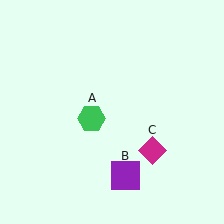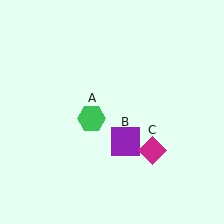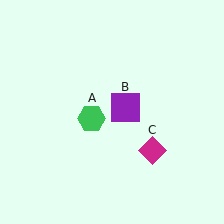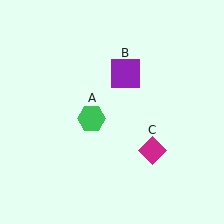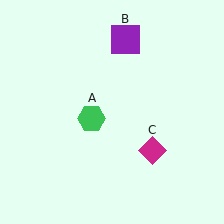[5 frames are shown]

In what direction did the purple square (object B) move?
The purple square (object B) moved up.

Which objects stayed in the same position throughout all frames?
Green hexagon (object A) and magenta diamond (object C) remained stationary.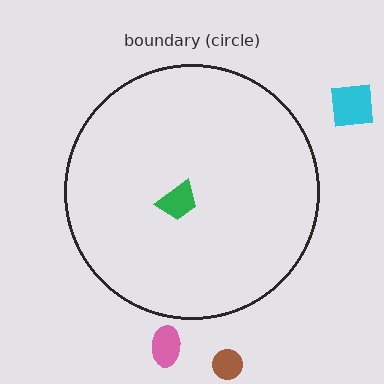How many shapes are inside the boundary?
1 inside, 3 outside.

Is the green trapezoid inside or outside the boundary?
Inside.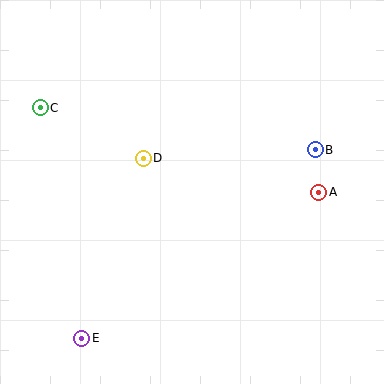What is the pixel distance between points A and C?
The distance between A and C is 291 pixels.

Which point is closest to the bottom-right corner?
Point A is closest to the bottom-right corner.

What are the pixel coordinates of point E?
Point E is at (82, 339).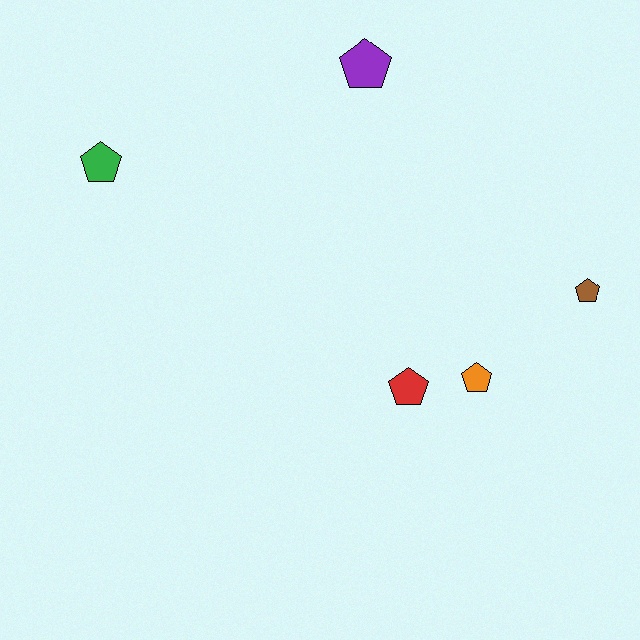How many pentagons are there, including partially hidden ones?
There are 5 pentagons.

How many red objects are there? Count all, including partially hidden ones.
There is 1 red object.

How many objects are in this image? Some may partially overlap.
There are 5 objects.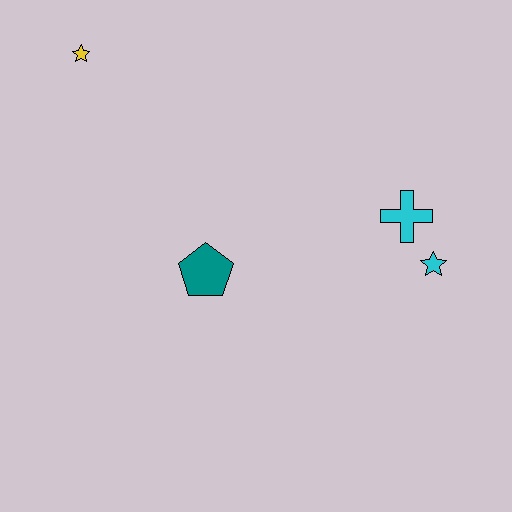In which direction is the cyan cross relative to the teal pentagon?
The cyan cross is to the right of the teal pentagon.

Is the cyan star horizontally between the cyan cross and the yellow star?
No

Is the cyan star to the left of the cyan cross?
No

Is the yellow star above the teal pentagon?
Yes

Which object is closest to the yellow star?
The teal pentagon is closest to the yellow star.